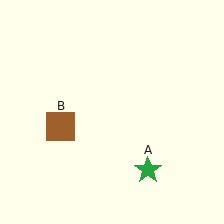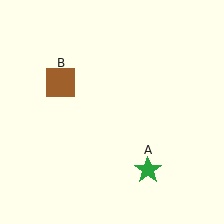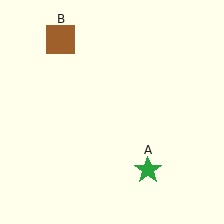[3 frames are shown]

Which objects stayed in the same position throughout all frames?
Green star (object A) remained stationary.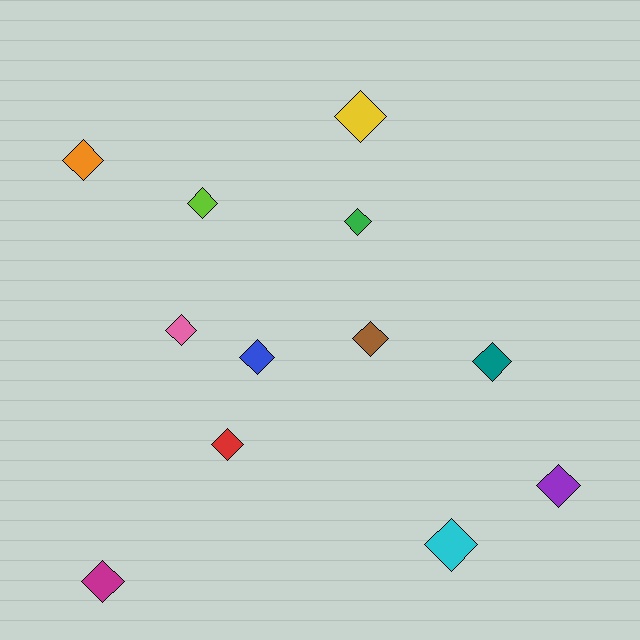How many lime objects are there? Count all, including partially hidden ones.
There is 1 lime object.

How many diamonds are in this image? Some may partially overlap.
There are 12 diamonds.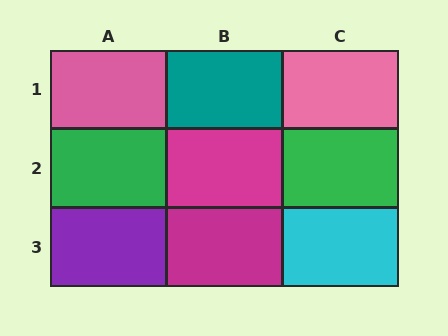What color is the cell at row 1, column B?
Teal.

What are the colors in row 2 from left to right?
Green, magenta, green.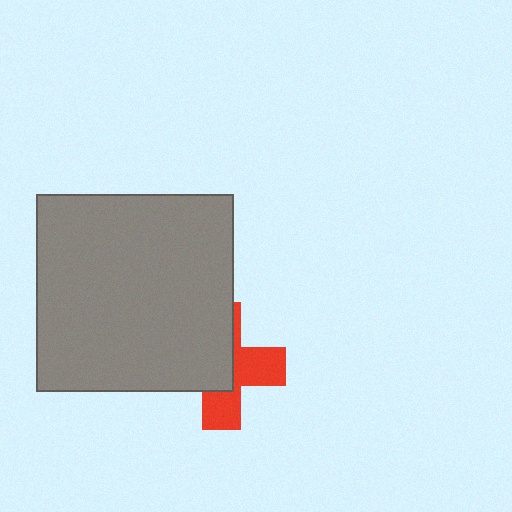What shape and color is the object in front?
The object in front is a gray square.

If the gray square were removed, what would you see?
You would see the complete red cross.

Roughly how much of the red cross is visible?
About half of it is visible (roughly 46%).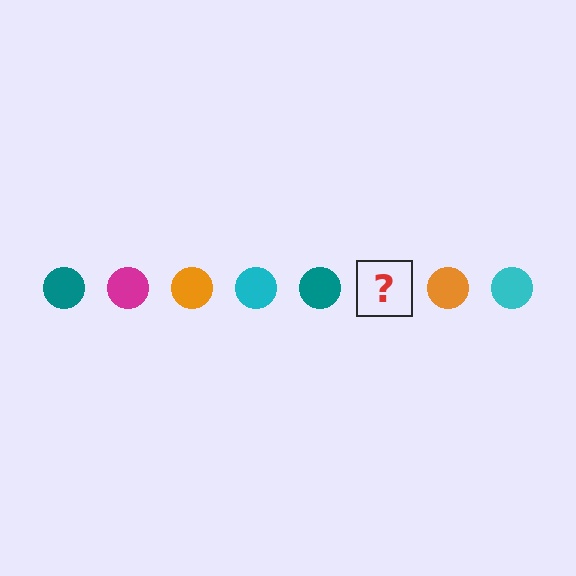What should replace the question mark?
The question mark should be replaced with a magenta circle.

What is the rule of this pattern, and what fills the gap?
The rule is that the pattern cycles through teal, magenta, orange, cyan circles. The gap should be filled with a magenta circle.